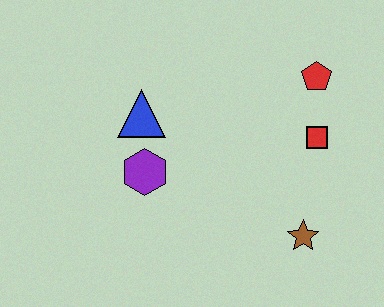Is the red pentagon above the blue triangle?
Yes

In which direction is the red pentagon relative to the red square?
The red pentagon is above the red square.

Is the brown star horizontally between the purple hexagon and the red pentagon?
Yes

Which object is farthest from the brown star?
The blue triangle is farthest from the brown star.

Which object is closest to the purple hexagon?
The blue triangle is closest to the purple hexagon.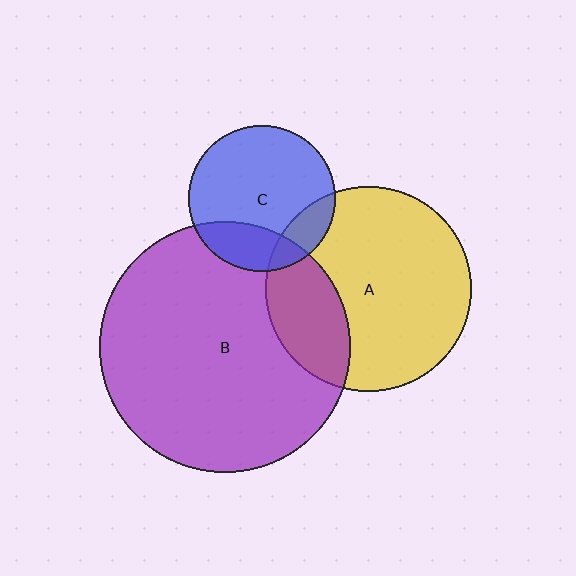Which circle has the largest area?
Circle B (purple).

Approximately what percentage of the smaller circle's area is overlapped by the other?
Approximately 25%.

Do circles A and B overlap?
Yes.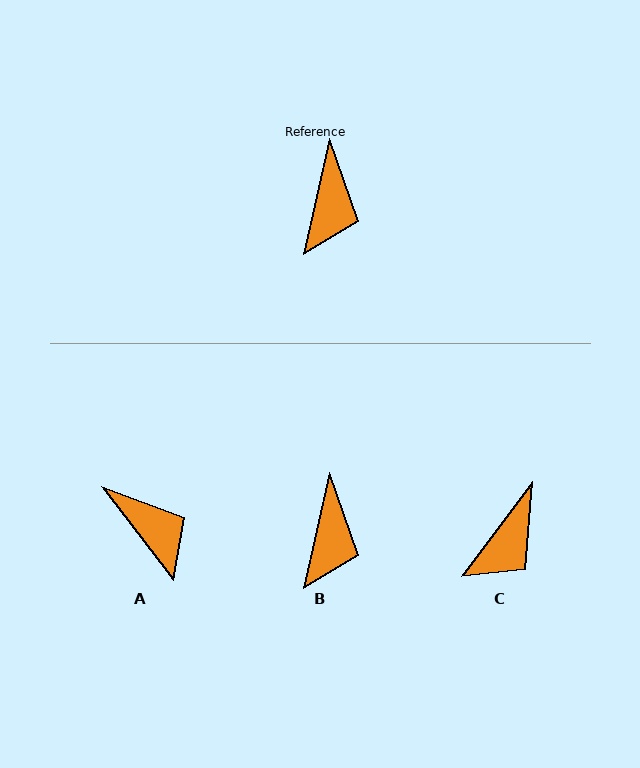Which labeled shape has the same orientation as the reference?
B.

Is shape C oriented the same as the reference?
No, it is off by about 23 degrees.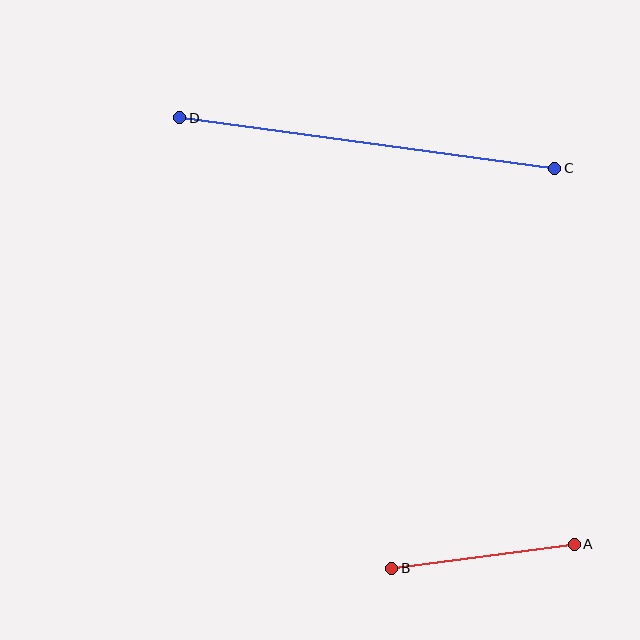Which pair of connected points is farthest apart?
Points C and D are farthest apart.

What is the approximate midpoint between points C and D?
The midpoint is at approximately (367, 143) pixels.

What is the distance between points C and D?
The distance is approximately 378 pixels.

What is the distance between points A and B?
The distance is approximately 184 pixels.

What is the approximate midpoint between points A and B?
The midpoint is at approximately (483, 556) pixels.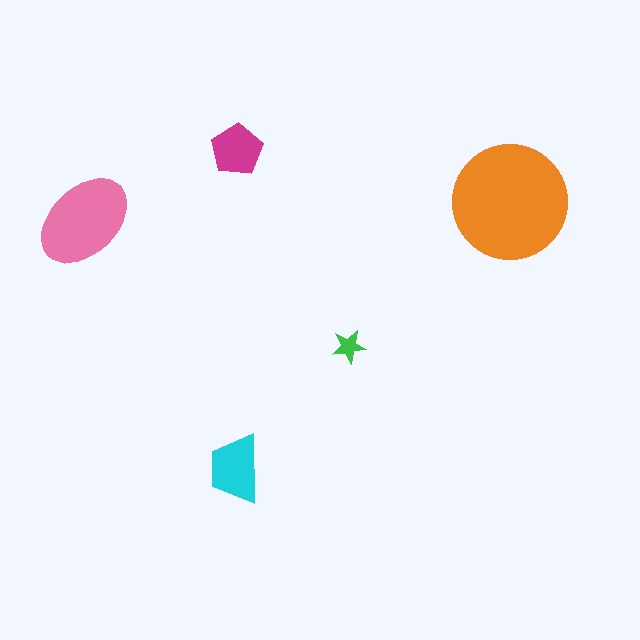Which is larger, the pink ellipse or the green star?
The pink ellipse.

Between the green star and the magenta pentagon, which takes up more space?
The magenta pentagon.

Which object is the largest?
The orange circle.